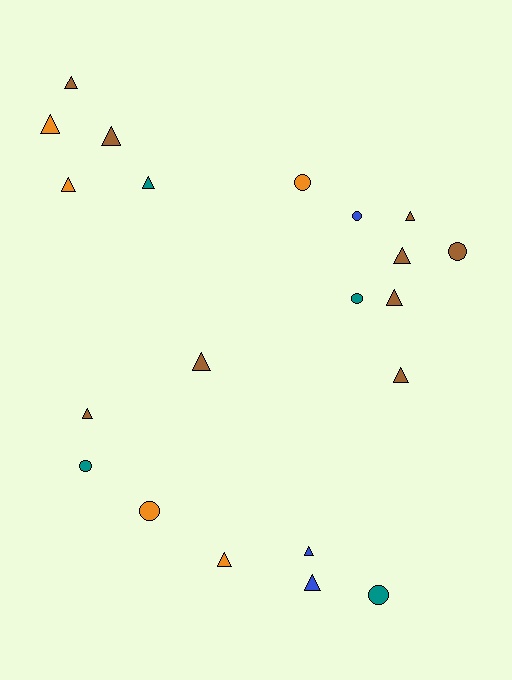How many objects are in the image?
There are 21 objects.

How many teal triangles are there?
There is 1 teal triangle.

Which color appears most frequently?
Brown, with 9 objects.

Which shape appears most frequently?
Triangle, with 14 objects.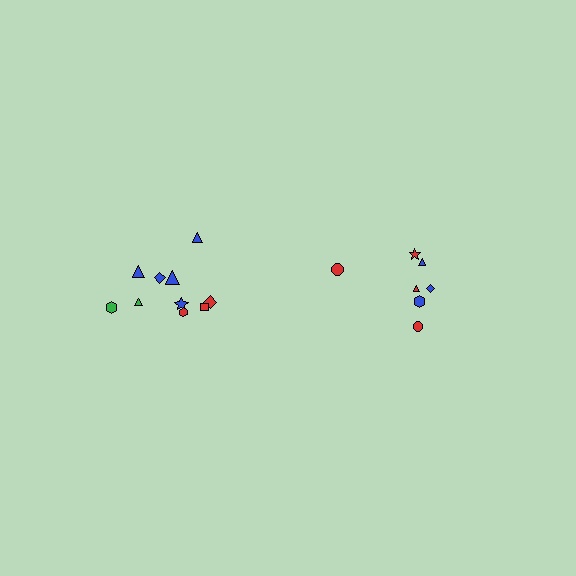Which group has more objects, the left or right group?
The left group.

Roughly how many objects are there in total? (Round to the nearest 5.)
Roughly 15 objects in total.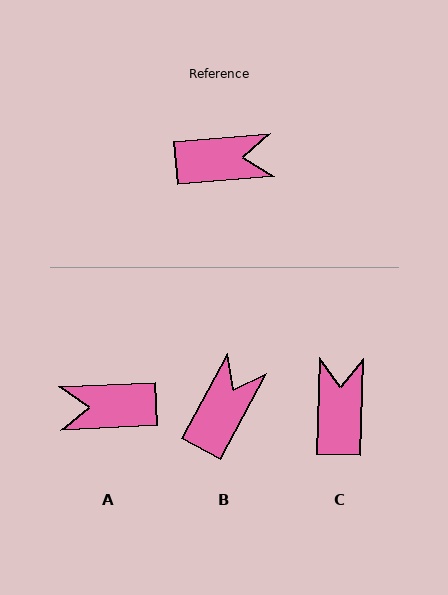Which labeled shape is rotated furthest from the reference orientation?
A, about 178 degrees away.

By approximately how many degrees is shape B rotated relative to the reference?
Approximately 57 degrees counter-clockwise.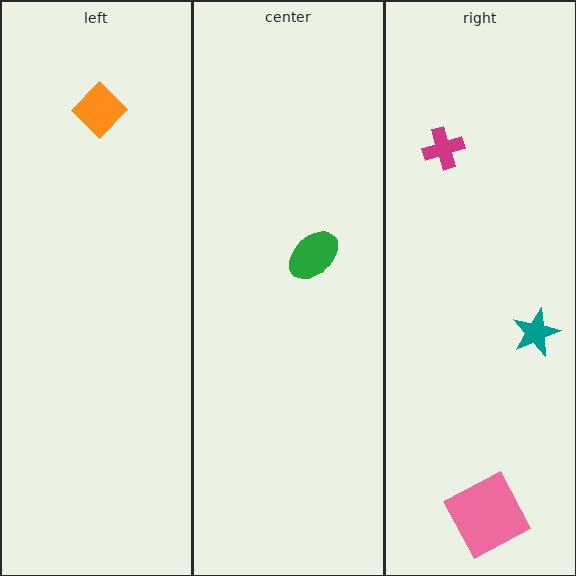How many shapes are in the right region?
3.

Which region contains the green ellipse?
The center region.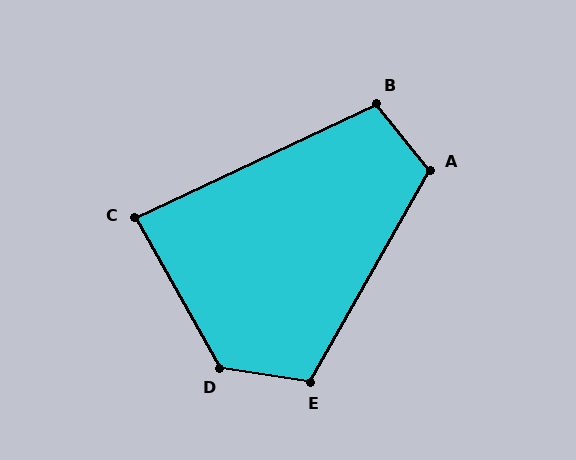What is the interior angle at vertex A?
Approximately 112 degrees (obtuse).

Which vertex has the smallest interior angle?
C, at approximately 86 degrees.